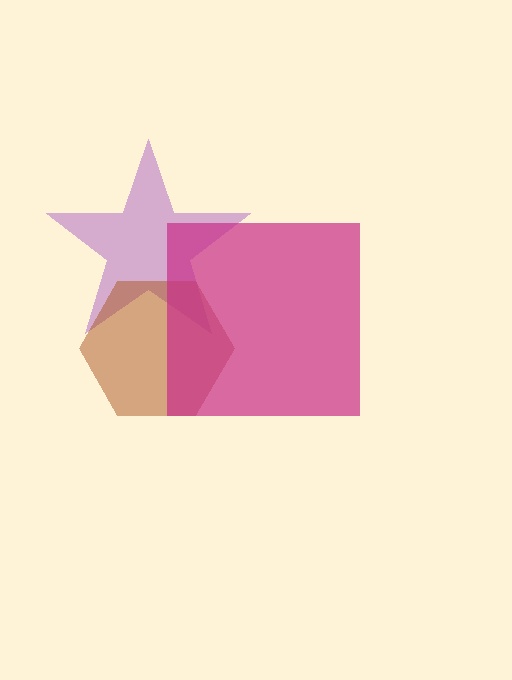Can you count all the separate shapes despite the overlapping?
Yes, there are 3 separate shapes.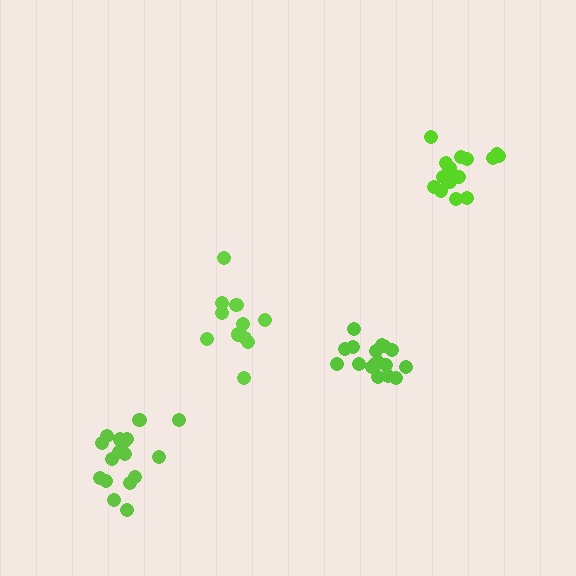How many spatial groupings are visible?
There are 4 spatial groupings.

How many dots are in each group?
Group 1: 17 dots, Group 2: 12 dots, Group 3: 17 dots, Group 4: 18 dots (64 total).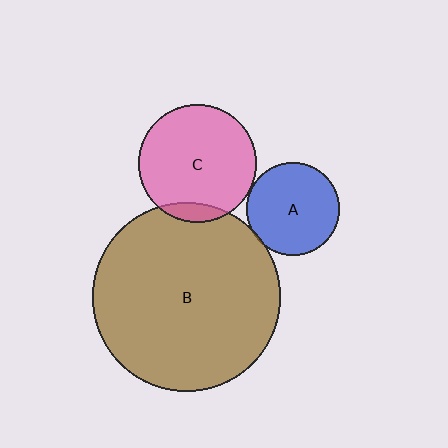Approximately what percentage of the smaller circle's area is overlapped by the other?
Approximately 5%.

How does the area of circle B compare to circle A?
Approximately 4.1 times.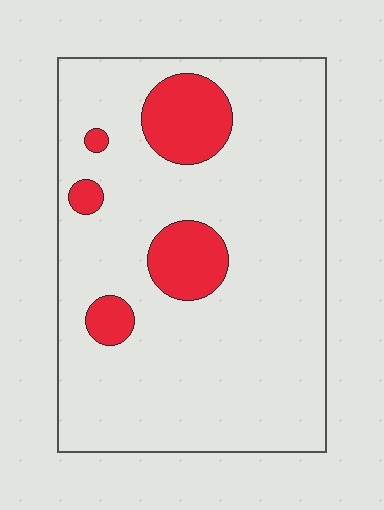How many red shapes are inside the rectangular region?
5.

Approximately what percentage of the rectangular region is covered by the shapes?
Approximately 15%.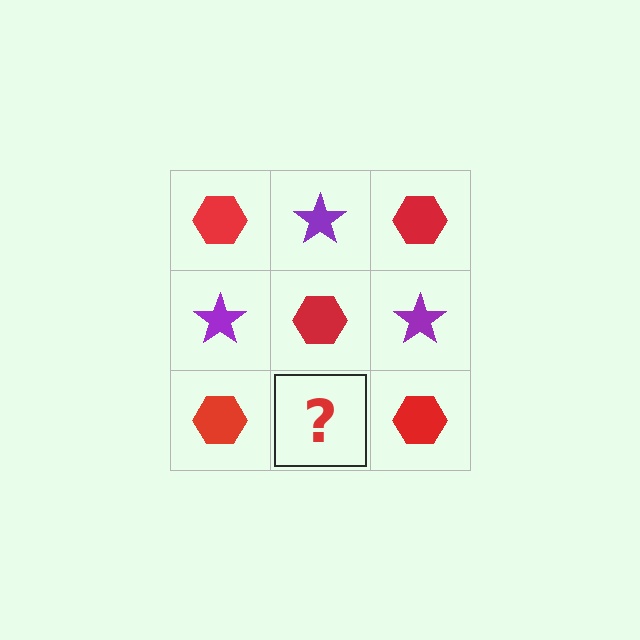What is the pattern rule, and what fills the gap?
The rule is that it alternates red hexagon and purple star in a checkerboard pattern. The gap should be filled with a purple star.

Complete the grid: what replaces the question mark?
The question mark should be replaced with a purple star.